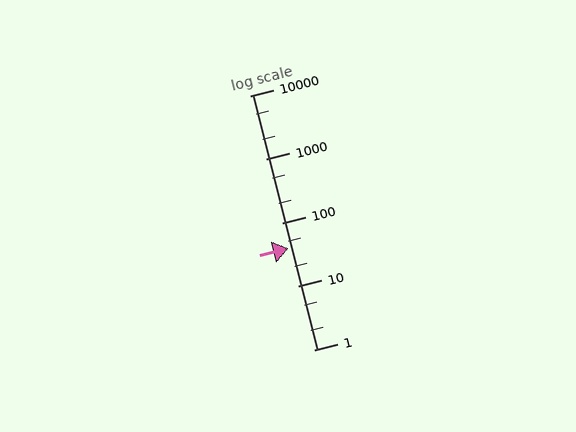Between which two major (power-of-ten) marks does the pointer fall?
The pointer is between 10 and 100.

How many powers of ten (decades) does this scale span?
The scale spans 4 decades, from 1 to 10000.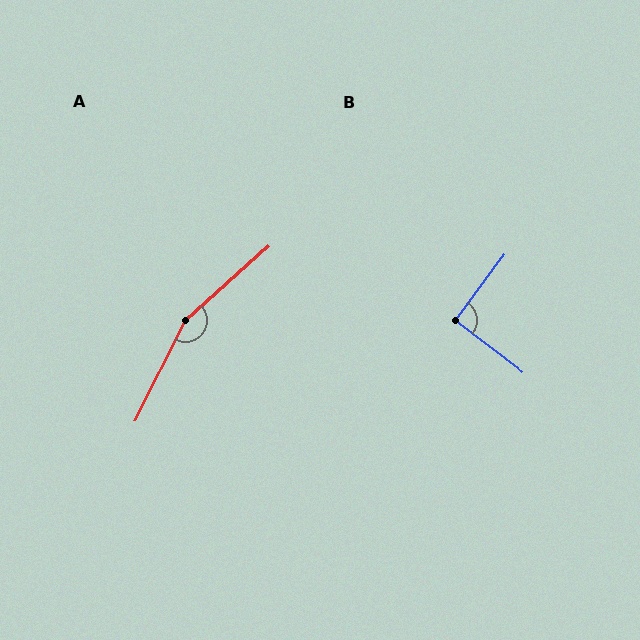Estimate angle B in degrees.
Approximately 91 degrees.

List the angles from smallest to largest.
B (91°), A (158°).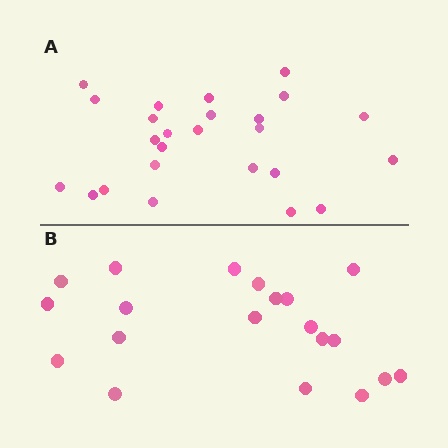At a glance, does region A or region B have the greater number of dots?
Region A (the top region) has more dots.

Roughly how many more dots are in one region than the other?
Region A has about 5 more dots than region B.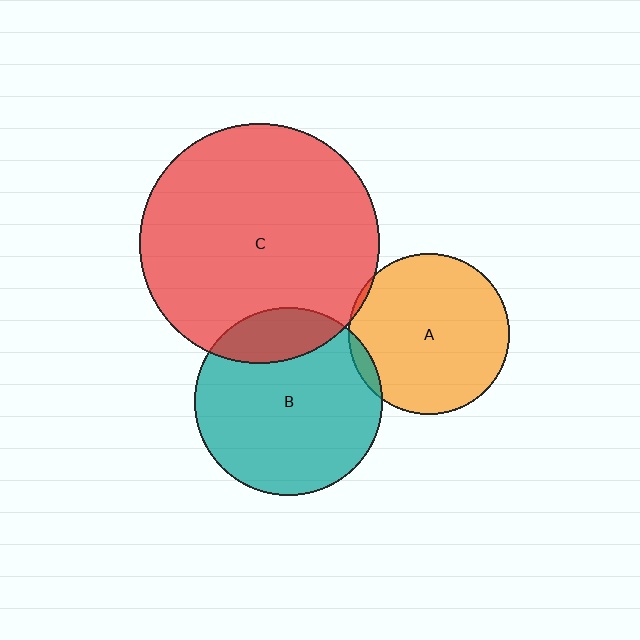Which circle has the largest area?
Circle C (red).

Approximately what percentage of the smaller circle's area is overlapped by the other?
Approximately 5%.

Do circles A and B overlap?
Yes.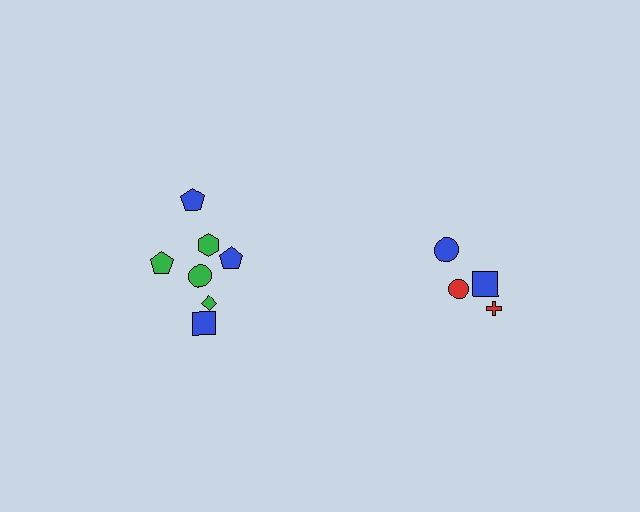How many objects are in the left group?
There are 7 objects.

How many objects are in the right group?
There are 4 objects.